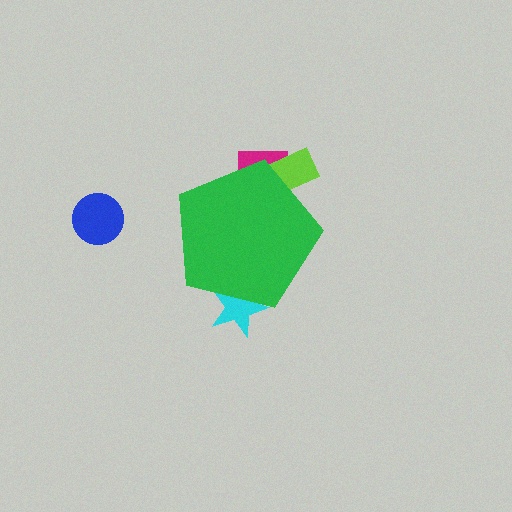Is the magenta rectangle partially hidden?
Yes, the magenta rectangle is partially hidden behind the green pentagon.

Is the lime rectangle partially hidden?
Yes, the lime rectangle is partially hidden behind the green pentagon.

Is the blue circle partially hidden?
No, the blue circle is fully visible.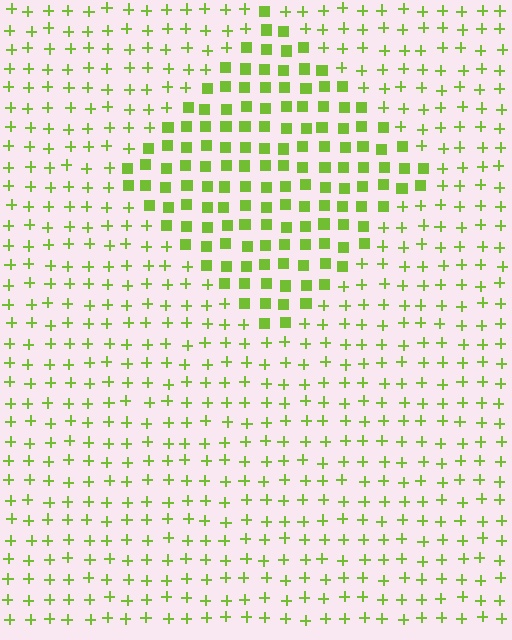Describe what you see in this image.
The image is filled with small lime elements arranged in a uniform grid. A diamond-shaped region contains squares, while the surrounding area contains plus signs. The boundary is defined purely by the change in element shape.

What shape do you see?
I see a diamond.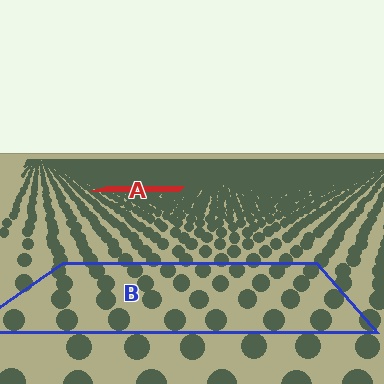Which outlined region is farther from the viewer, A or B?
Region A is farther from the viewer — the texture elements inside it appear smaller and more densely packed.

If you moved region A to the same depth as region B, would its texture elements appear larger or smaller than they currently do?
They would appear larger. At a closer depth, the same texture elements are projected at a bigger on-screen size.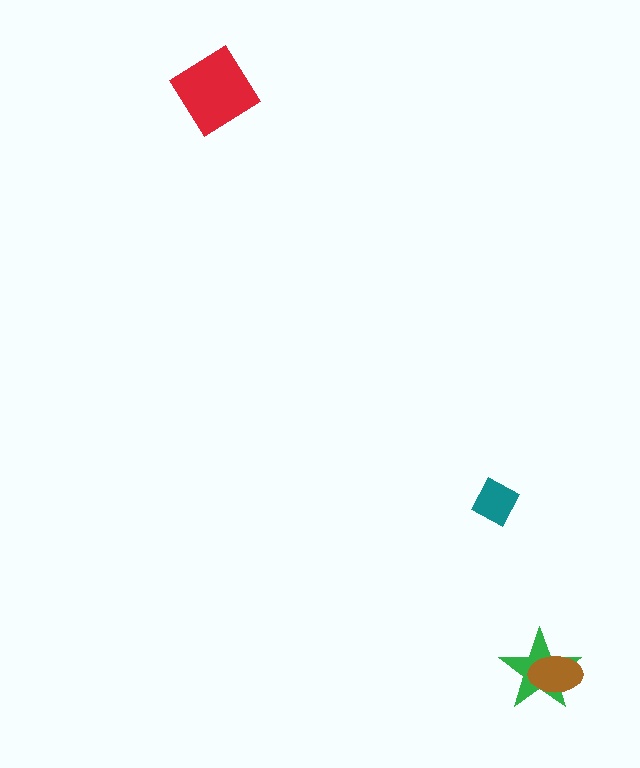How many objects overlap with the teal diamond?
0 objects overlap with the teal diamond.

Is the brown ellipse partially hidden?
No, no other shape covers it.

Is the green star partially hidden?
Yes, it is partially covered by another shape.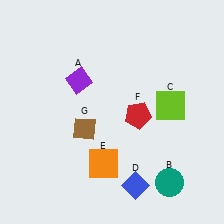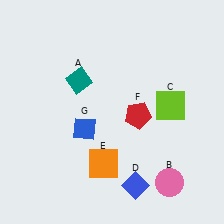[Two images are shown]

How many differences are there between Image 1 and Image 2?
There are 3 differences between the two images.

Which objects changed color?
A changed from purple to teal. B changed from teal to pink. G changed from brown to blue.